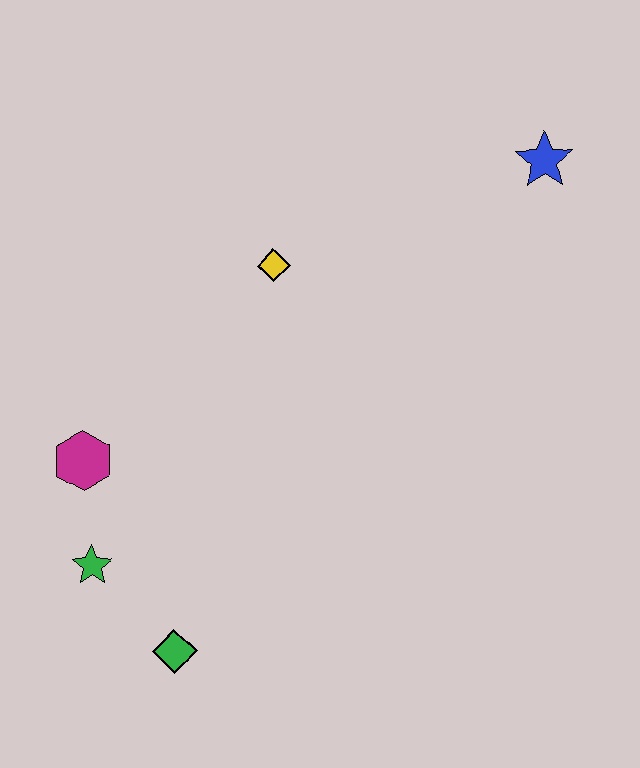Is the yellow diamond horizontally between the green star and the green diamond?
No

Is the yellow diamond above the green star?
Yes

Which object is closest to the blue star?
The yellow diamond is closest to the blue star.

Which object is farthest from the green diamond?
The blue star is farthest from the green diamond.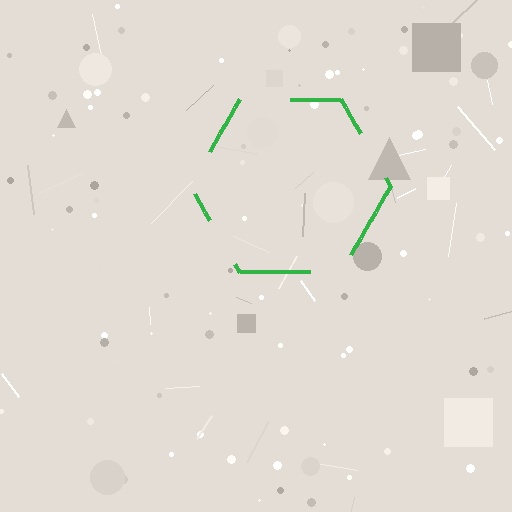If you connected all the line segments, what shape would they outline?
They would outline a hexagon.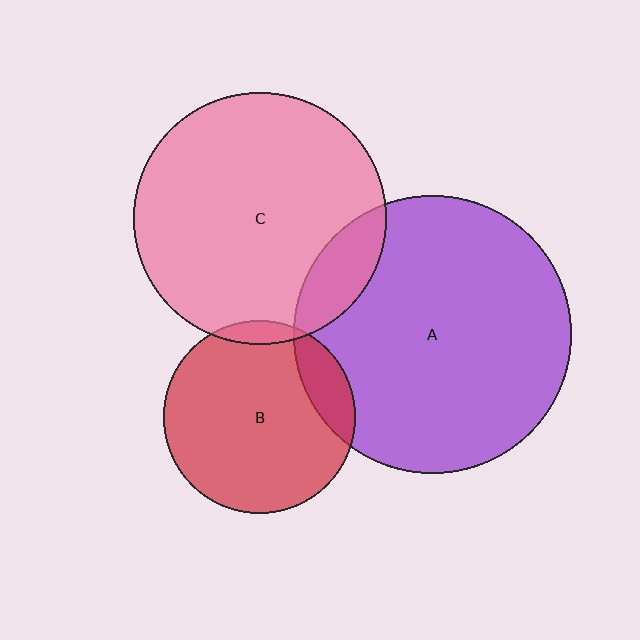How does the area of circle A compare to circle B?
Approximately 2.1 times.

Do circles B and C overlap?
Yes.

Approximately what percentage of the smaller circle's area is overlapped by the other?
Approximately 5%.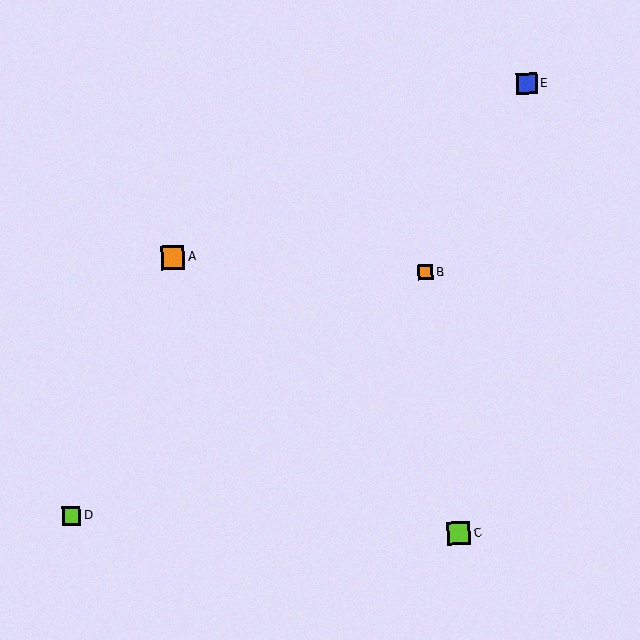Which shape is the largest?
The orange square (labeled A) is the largest.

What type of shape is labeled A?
Shape A is an orange square.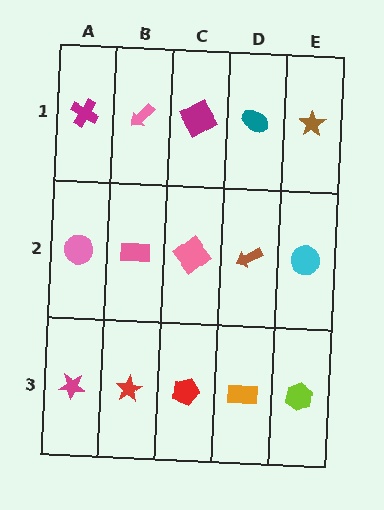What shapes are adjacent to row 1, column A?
A pink circle (row 2, column A), a pink arrow (row 1, column B).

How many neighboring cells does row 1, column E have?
2.